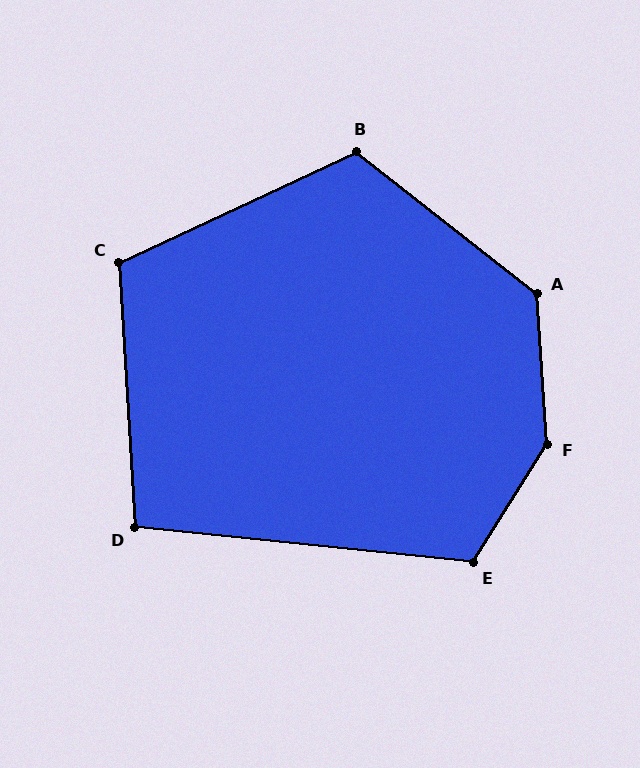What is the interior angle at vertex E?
Approximately 116 degrees (obtuse).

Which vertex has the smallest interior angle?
D, at approximately 99 degrees.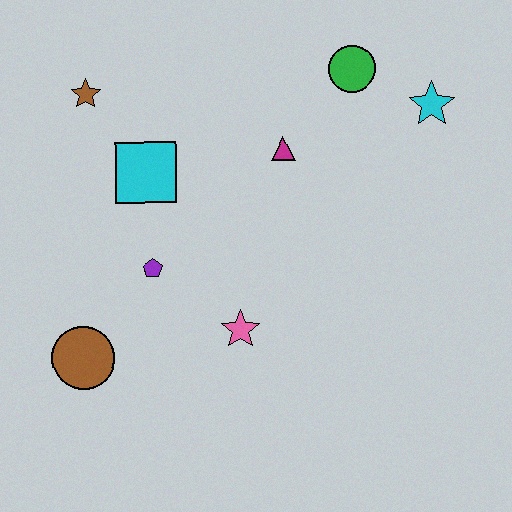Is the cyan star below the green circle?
Yes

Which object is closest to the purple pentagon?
The cyan square is closest to the purple pentagon.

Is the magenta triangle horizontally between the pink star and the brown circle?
No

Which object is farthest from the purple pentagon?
The cyan star is farthest from the purple pentagon.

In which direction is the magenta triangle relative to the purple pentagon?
The magenta triangle is to the right of the purple pentagon.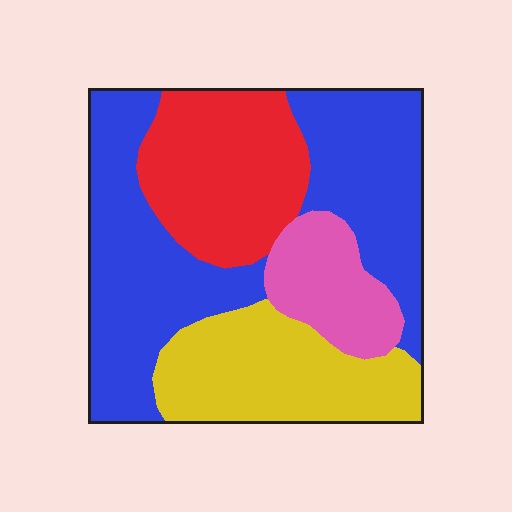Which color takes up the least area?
Pink, at roughly 10%.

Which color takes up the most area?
Blue, at roughly 45%.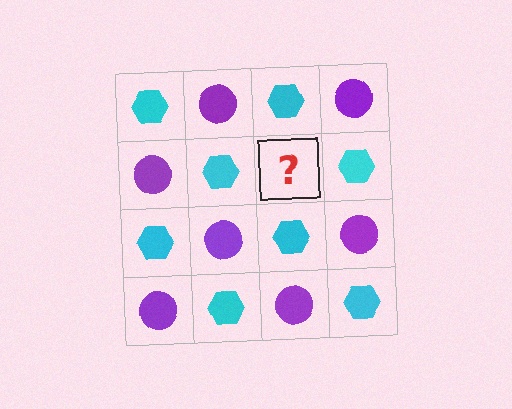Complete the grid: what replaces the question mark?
The question mark should be replaced with a purple circle.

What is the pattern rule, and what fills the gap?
The rule is that it alternates cyan hexagon and purple circle in a checkerboard pattern. The gap should be filled with a purple circle.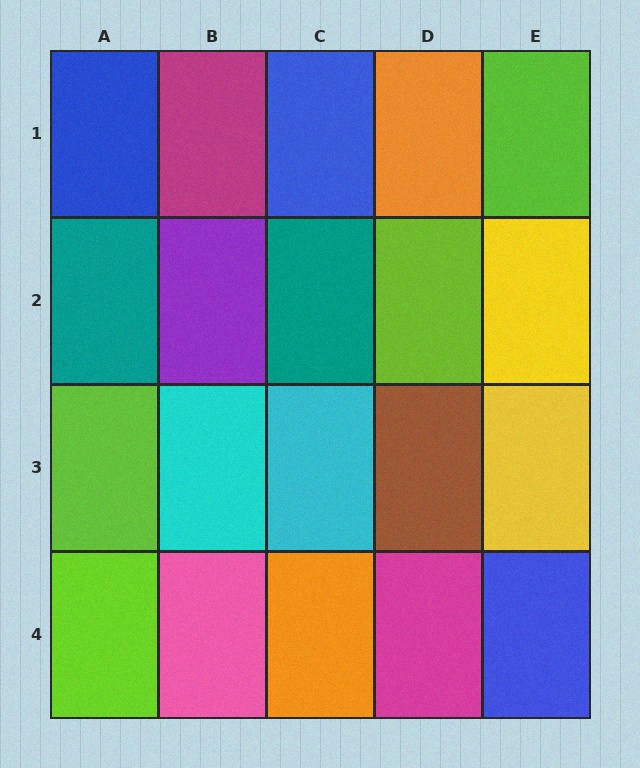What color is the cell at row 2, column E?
Yellow.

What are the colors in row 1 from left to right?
Blue, magenta, blue, orange, lime.